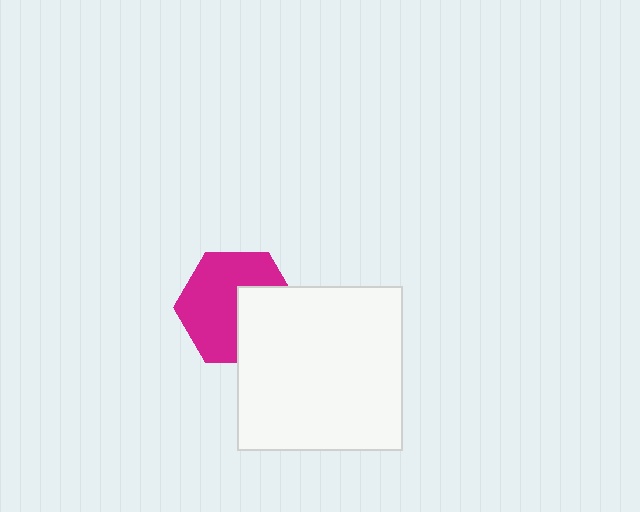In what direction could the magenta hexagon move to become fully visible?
The magenta hexagon could move toward the upper-left. That would shift it out from behind the white square entirely.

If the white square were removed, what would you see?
You would see the complete magenta hexagon.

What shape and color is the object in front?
The object in front is a white square.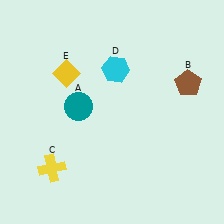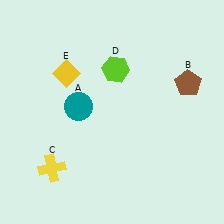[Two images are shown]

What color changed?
The hexagon (D) changed from cyan in Image 1 to lime in Image 2.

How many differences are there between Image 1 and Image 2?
There is 1 difference between the two images.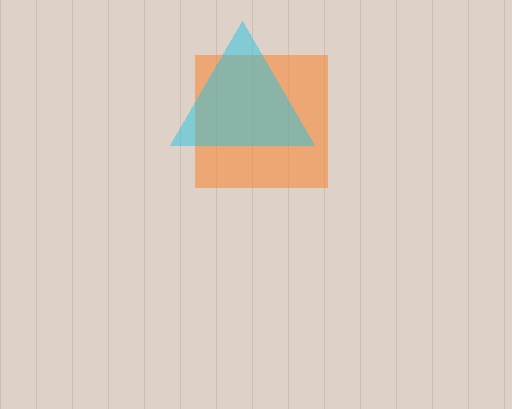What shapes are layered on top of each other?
The layered shapes are: an orange square, a cyan triangle.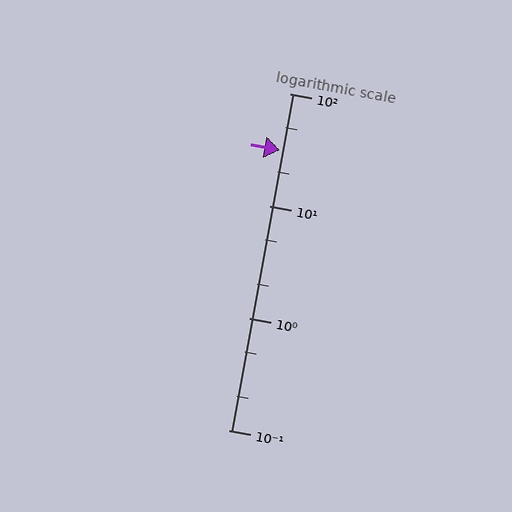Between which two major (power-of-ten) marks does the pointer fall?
The pointer is between 10 and 100.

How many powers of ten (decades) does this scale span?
The scale spans 3 decades, from 0.1 to 100.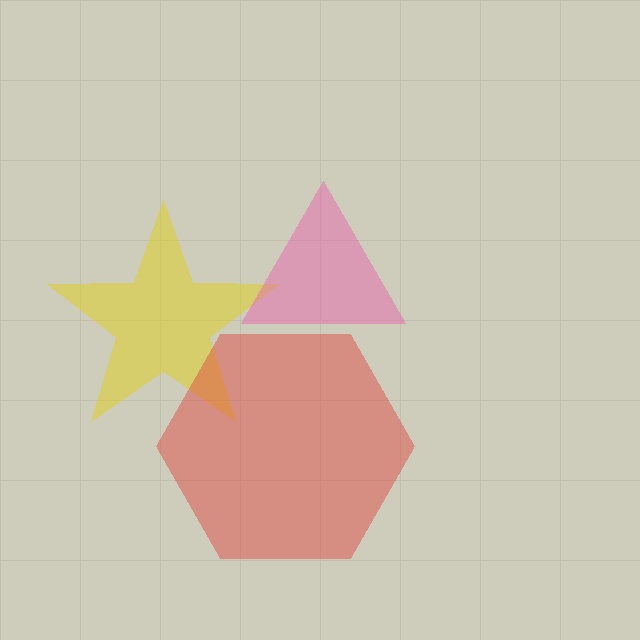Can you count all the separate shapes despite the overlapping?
Yes, there are 3 separate shapes.